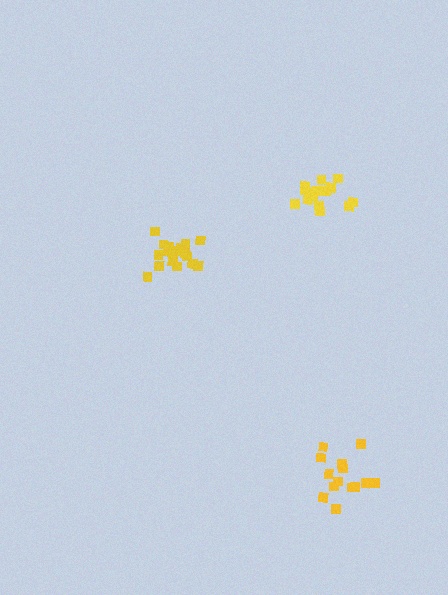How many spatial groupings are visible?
There are 3 spatial groupings.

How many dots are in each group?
Group 1: 16 dots, Group 2: 17 dots, Group 3: 15 dots (48 total).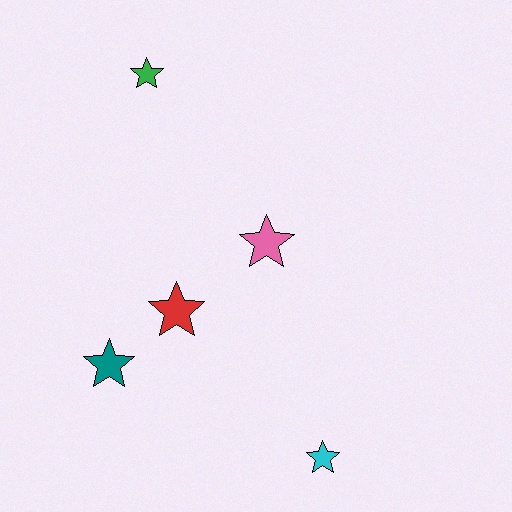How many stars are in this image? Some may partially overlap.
There are 5 stars.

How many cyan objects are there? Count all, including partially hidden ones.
There is 1 cyan object.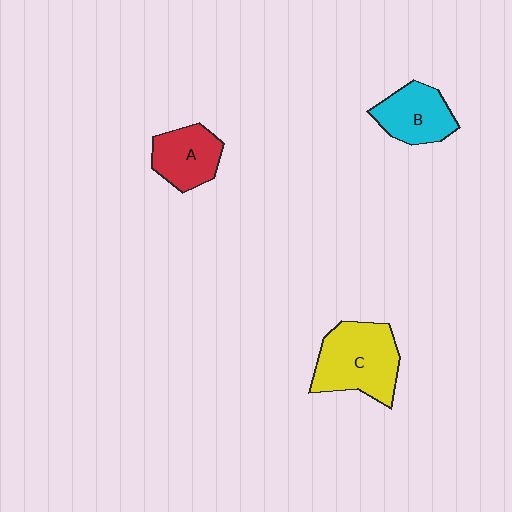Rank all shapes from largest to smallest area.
From largest to smallest: C (yellow), B (cyan), A (red).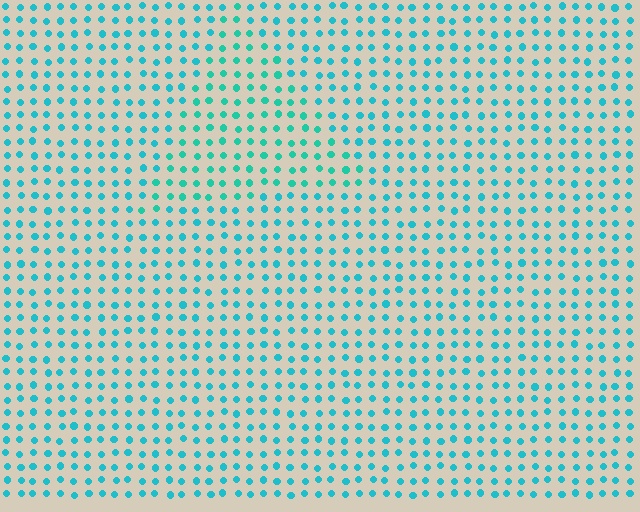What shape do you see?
I see a triangle.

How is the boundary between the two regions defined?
The boundary is defined purely by a slight shift in hue (about 18 degrees). Spacing, size, and orientation are identical on both sides.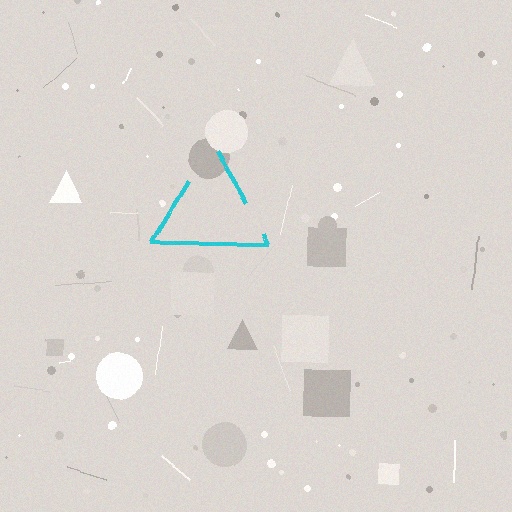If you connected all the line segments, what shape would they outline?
They would outline a triangle.